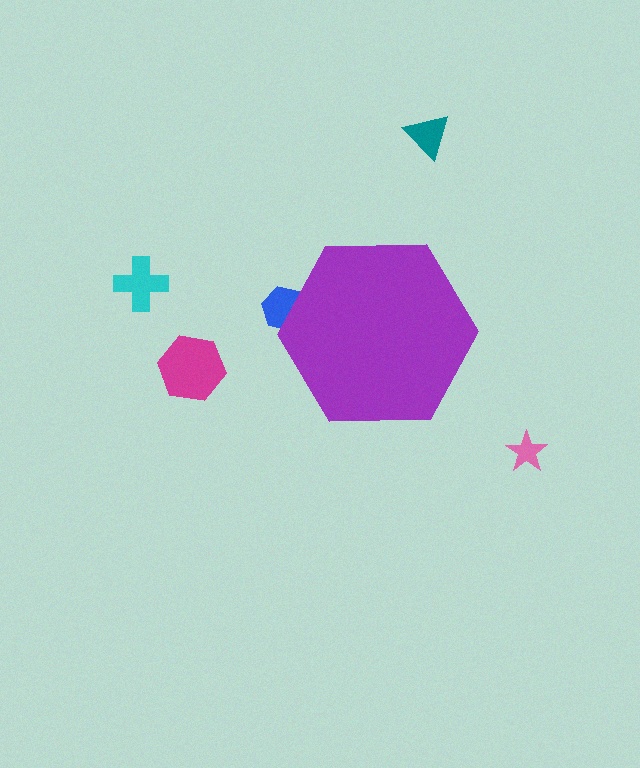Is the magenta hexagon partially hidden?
No, the magenta hexagon is fully visible.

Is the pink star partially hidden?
No, the pink star is fully visible.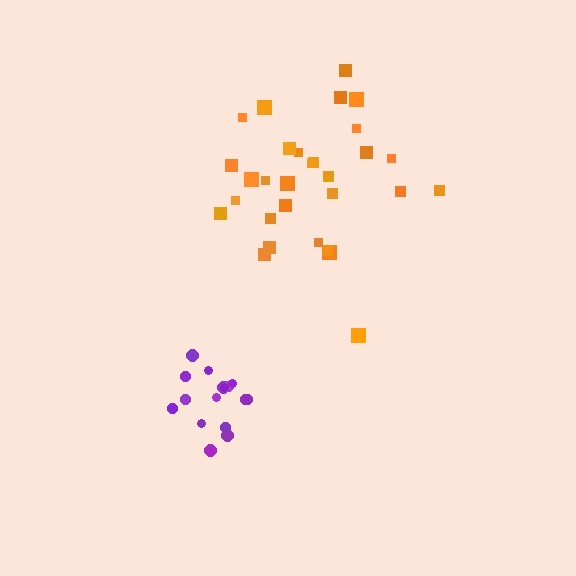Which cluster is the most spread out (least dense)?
Orange.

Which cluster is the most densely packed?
Purple.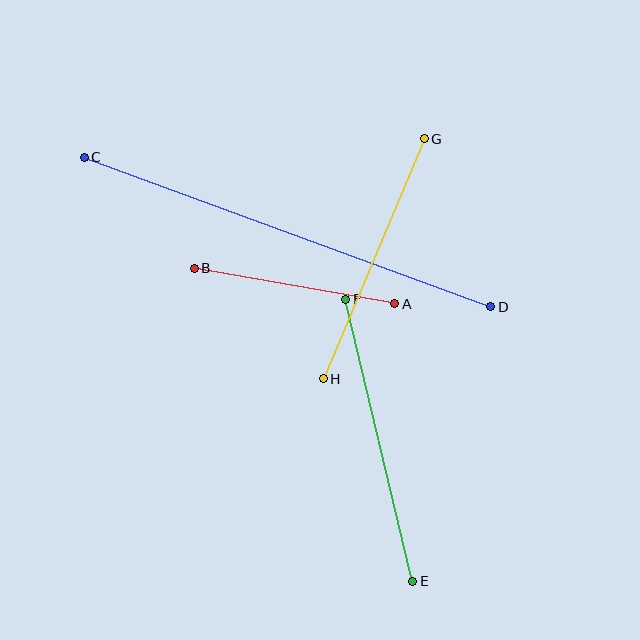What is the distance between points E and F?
The distance is approximately 290 pixels.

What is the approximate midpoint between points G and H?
The midpoint is at approximately (374, 259) pixels.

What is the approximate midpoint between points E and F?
The midpoint is at approximately (379, 440) pixels.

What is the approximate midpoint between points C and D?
The midpoint is at approximately (287, 232) pixels.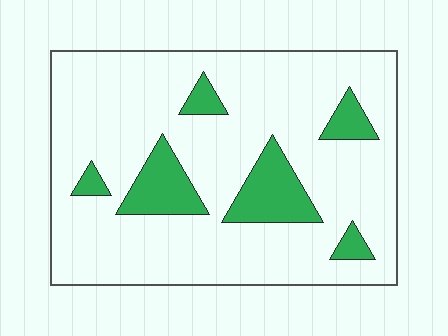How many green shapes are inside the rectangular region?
6.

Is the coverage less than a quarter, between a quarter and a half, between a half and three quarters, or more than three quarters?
Less than a quarter.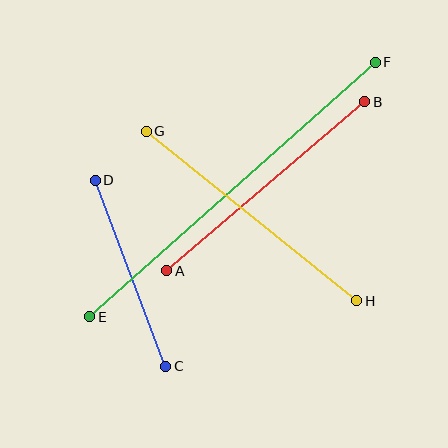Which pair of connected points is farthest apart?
Points E and F are farthest apart.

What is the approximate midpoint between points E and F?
The midpoint is at approximately (232, 190) pixels.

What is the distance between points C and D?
The distance is approximately 199 pixels.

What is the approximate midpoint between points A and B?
The midpoint is at approximately (266, 186) pixels.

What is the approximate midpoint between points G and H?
The midpoint is at approximately (251, 216) pixels.